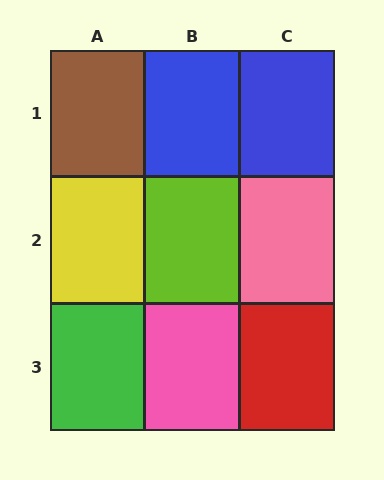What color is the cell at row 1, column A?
Brown.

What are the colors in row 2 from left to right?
Yellow, lime, pink.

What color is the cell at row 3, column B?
Pink.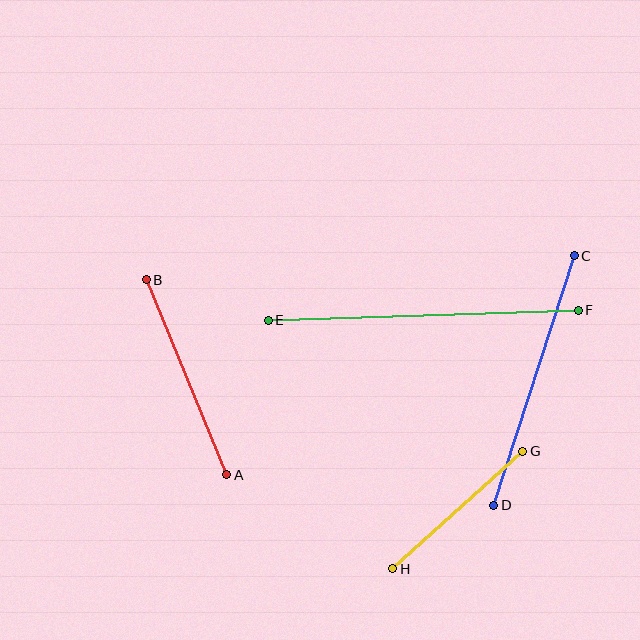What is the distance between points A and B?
The distance is approximately 211 pixels.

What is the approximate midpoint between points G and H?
The midpoint is at approximately (458, 510) pixels.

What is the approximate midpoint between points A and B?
The midpoint is at approximately (187, 377) pixels.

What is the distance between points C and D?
The distance is approximately 262 pixels.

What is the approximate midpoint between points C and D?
The midpoint is at approximately (534, 381) pixels.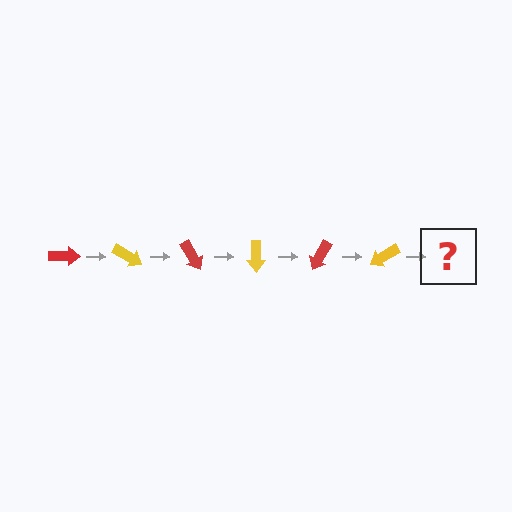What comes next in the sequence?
The next element should be a red arrow, rotated 180 degrees from the start.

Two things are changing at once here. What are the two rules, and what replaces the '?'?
The two rules are that it rotates 30 degrees each step and the color cycles through red and yellow. The '?' should be a red arrow, rotated 180 degrees from the start.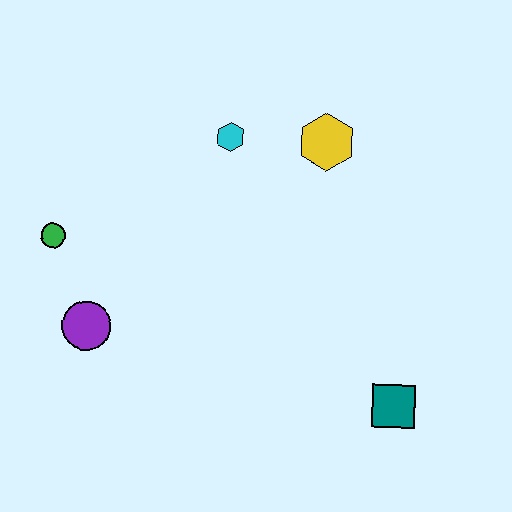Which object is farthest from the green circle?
The teal square is farthest from the green circle.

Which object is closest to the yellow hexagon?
The cyan hexagon is closest to the yellow hexagon.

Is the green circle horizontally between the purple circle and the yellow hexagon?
No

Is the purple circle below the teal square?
No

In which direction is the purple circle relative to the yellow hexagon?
The purple circle is to the left of the yellow hexagon.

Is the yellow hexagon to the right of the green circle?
Yes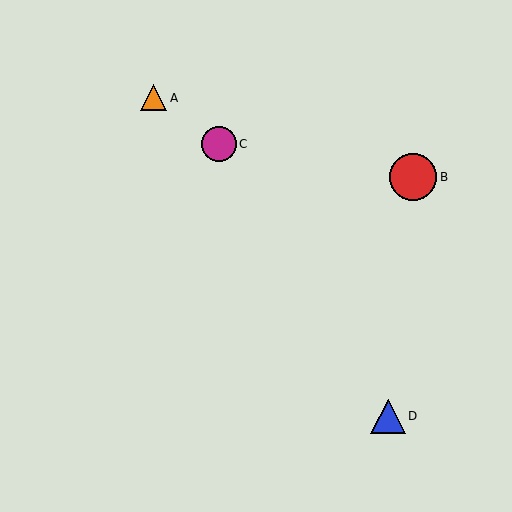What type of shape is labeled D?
Shape D is a blue triangle.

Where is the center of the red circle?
The center of the red circle is at (413, 177).